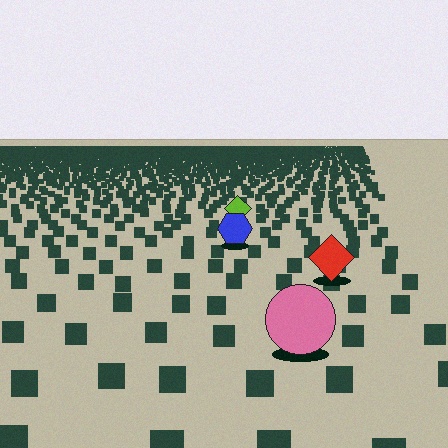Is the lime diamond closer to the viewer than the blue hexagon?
No. The blue hexagon is closer — you can tell from the texture gradient: the ground texture is coarser near it.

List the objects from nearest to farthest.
From nearest to farthest: the pink circle, the red diamond, the blue hexagon, the lime diamond.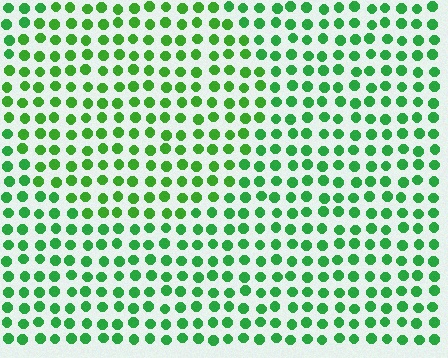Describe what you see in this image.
The image is filled with small green elements in a uniform arrangement. A circle-shaped region is visible where the elements are tinted to a slightly different hue, forming a subtle color boundary.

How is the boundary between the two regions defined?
The boundary is defined purely by a slight shift in hue (about 19 degrees). Spacing, size, and orientation are identical on both sides.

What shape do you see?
I see a circle.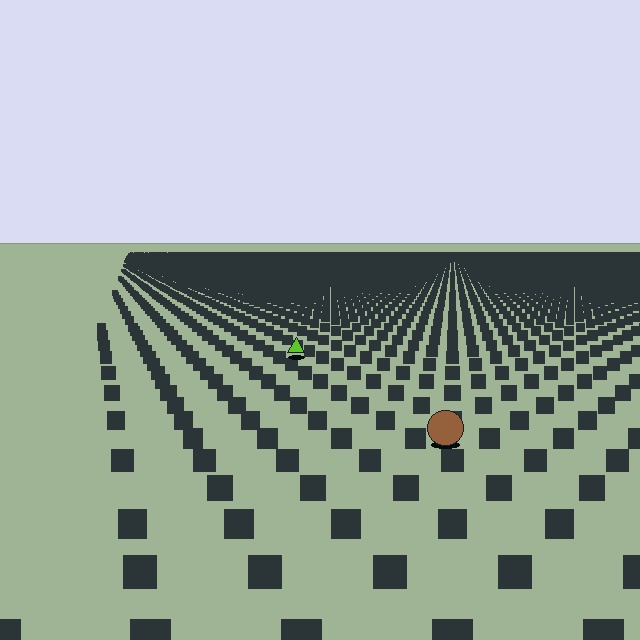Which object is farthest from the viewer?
The lime triangle is farthest from the viewer. It appears smaller and the ground texture around it is denser.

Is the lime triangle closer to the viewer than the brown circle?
No. The brown circle is closer — you can tell from the texture gradient: the ground texture is coarser near it.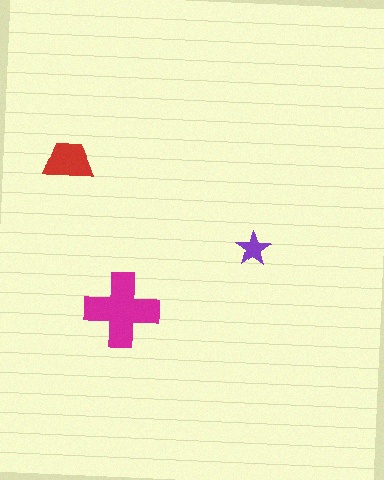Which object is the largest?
The magenta cross.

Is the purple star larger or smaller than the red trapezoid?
Smaller.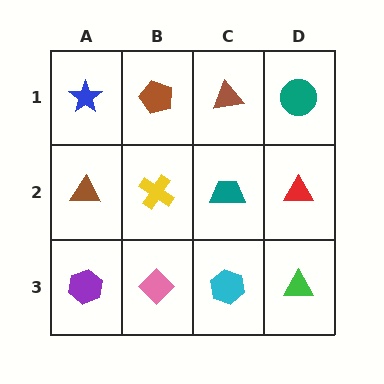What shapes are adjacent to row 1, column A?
A brown triangle (row 2, column A), a brown pentagon (row 1, column B).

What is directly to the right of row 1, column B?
A brown triangle.